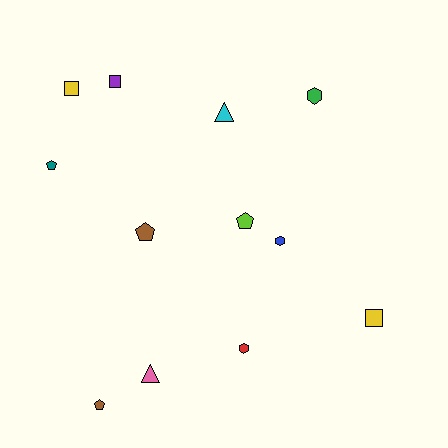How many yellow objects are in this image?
There are 2 yellow objects.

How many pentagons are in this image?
There are 4 pentagons.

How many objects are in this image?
There are 12 objects.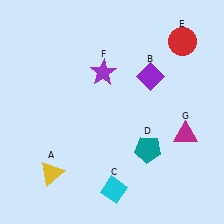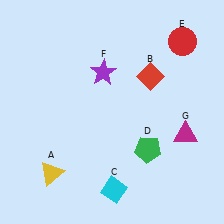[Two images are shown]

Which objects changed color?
B changed from purple to red. D changed from teal to green.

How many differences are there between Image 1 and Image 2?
There are 2 differences between the two images.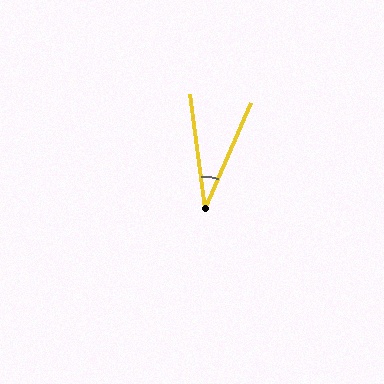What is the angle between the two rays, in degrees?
Approximately 31 degrees.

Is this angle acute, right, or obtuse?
It is acute.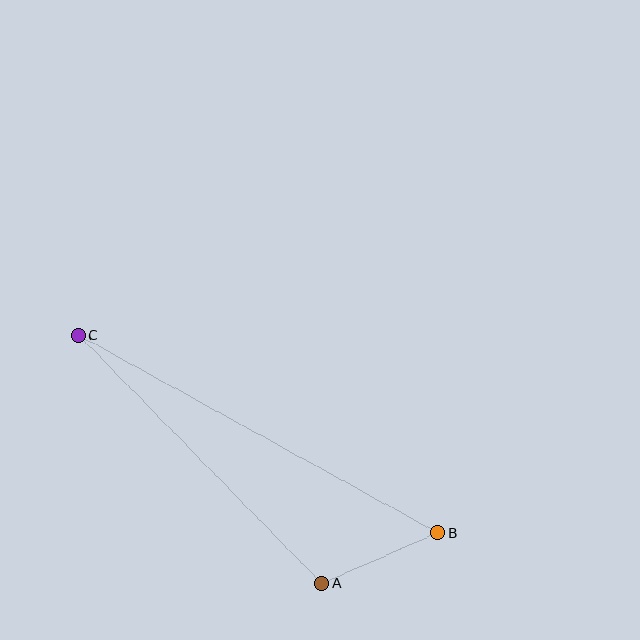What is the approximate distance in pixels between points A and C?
The distance between A and C is approximately 347 pixels.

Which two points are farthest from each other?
Points B and C are farthest from each other.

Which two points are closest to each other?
Points A and B are closest to each other.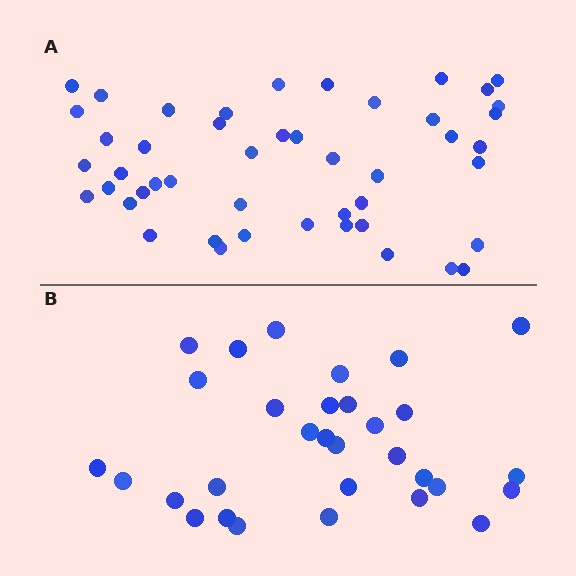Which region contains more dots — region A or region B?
Region A (the top region) has more dots.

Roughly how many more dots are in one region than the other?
Region A has approximately 15 more dots than region B.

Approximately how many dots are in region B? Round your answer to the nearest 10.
About 30 dots. (The exact count is 31, which rounds to 30.)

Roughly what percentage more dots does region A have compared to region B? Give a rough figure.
About 50% more.